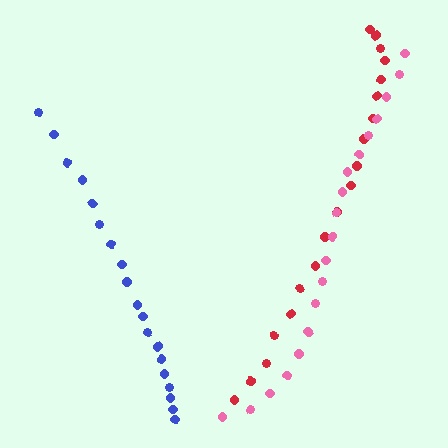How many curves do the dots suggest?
There are 3 distinct paths.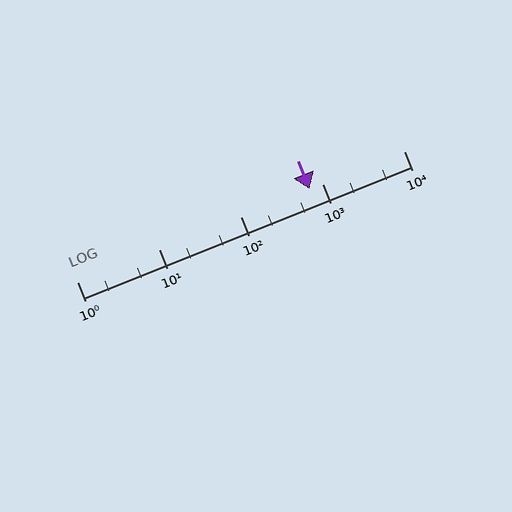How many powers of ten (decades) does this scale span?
The scale spans 4 decades, from 1 to 10000.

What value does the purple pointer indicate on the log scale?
The pointer indicates approximately 700.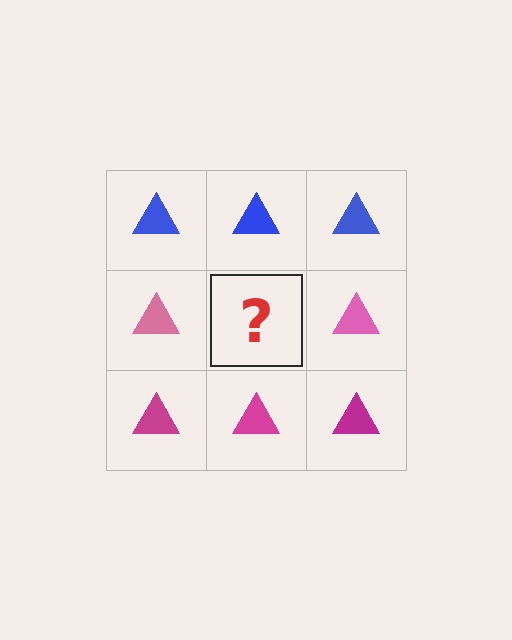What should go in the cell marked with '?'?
The missing cell should contain a pink triangle.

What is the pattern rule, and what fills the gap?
The rule is that each row has a consistent color. The gap should be filled with a pink triangle.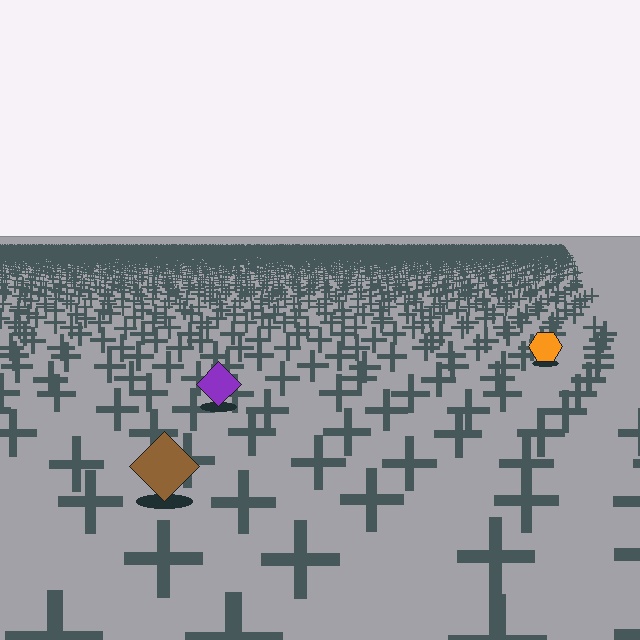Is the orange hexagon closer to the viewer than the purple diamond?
No. The purple diamond is closer — you can tell from the texture gradient: the ground texture is coarser near it.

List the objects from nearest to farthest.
From nearest to farthest: the brown diamond, the purple diamond, the orange hexagon.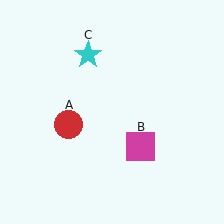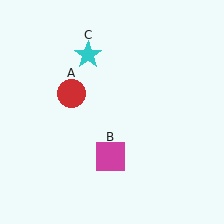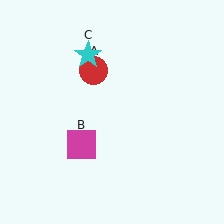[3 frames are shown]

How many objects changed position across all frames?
2 objects changed position: red circle (object A), magenta square (object B).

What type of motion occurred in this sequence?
The red circle (object A), magenta square (object B) rotated clockwise around the center of the scene.